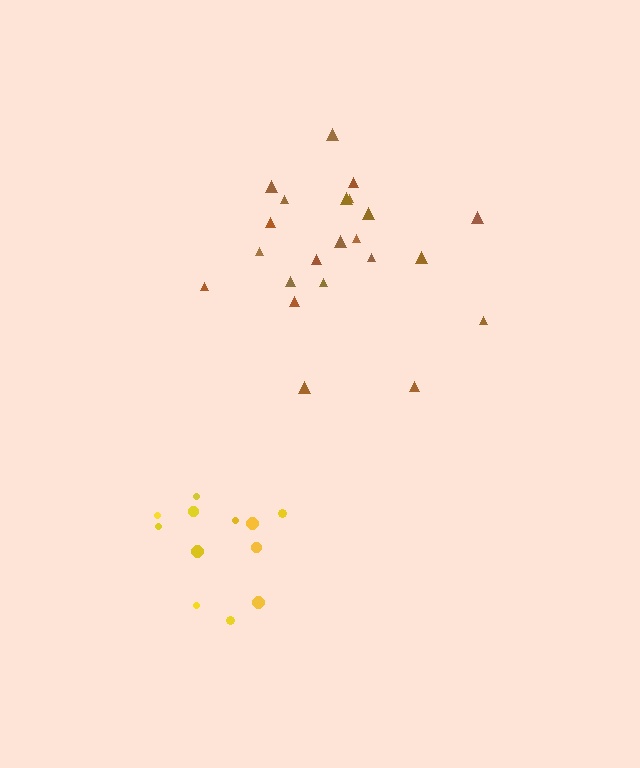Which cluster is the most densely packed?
Yellow.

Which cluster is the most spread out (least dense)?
Brown.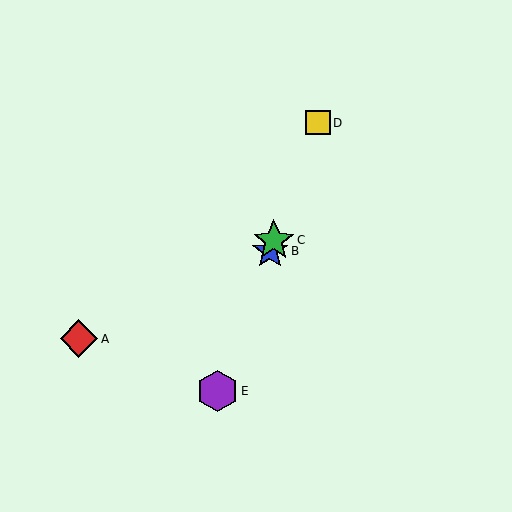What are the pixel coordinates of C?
Object C is at (274, 240).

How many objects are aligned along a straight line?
4 objects (B, C, D, E) are aligned along a straight line.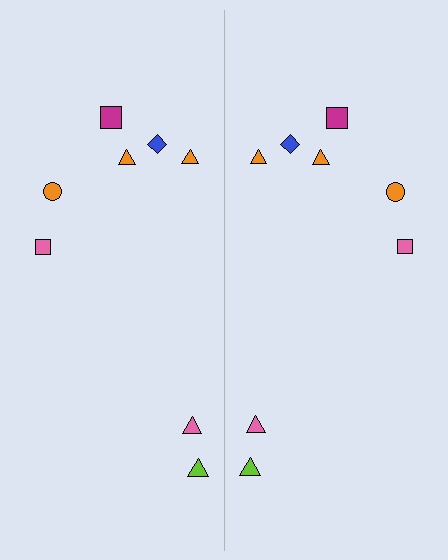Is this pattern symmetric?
Yes, this pattern has bilateral (reflection) symmetry.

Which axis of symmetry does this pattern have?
The pattern has a vertical axis of symmetry running through the center of the image.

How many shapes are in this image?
There are 16 shapes in this image.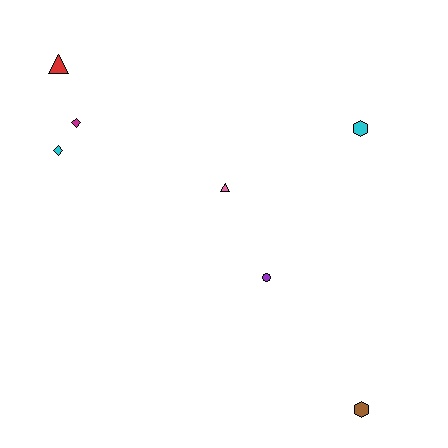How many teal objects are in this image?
There are no teal objects.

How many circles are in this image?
There is 1 circle.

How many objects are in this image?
There are 7 objects.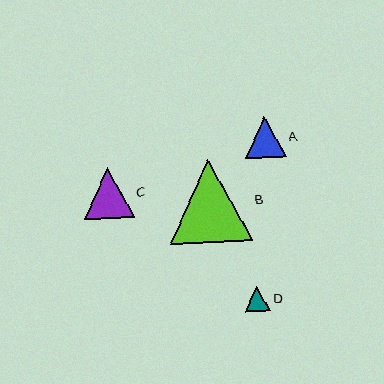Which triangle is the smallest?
Triangle D is the smallest with a size of approximately 25 pixels.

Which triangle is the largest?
Triangle B is the largest with a size of approximately 83 pixels.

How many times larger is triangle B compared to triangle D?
Triangle B is approximately 3.3 times the size of triangle D.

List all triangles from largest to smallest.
From largest to smallest: B, C, A, D.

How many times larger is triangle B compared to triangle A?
Triangle B is approximately 2.0 times the size of triangle A.